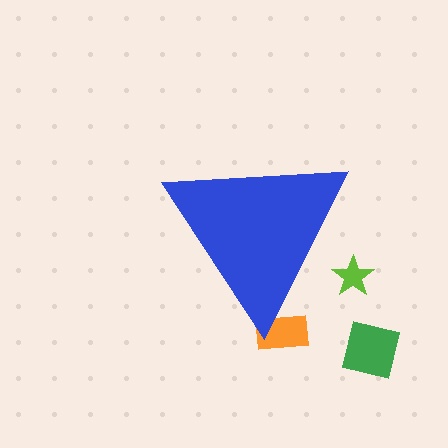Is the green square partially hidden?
No, the green square is fully visible.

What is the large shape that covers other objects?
A blue triangle.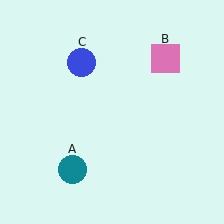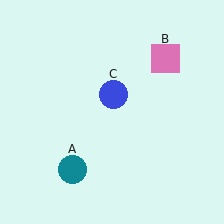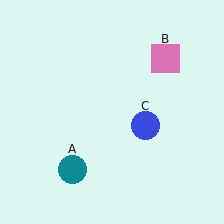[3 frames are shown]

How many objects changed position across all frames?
1 object changed position: blue circle (object C).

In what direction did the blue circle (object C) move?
The blue circle (object C) moved down and to the right.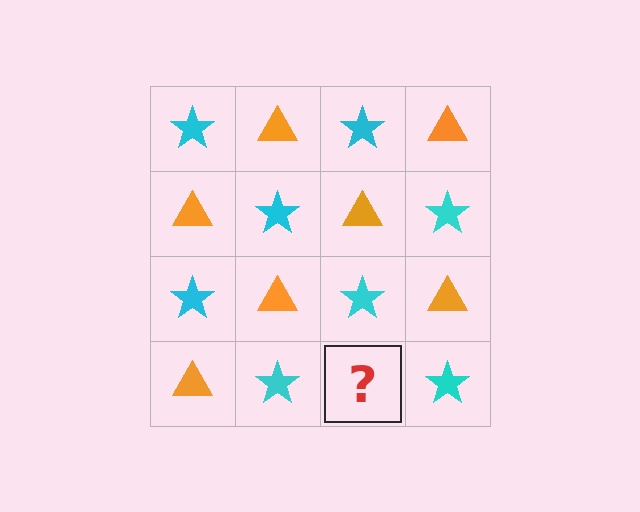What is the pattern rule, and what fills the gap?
The rule is that it alternates cyan star and orange triangle in a checkerboard pattern. The gap should be filled with an orange triangle.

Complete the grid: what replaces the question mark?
The question mark should be replaced with an orange triangle.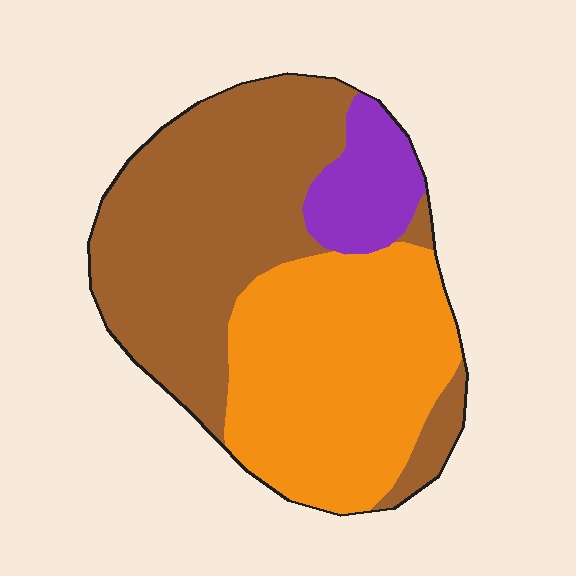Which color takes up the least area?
Purple, at roughly 10%.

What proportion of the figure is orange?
Orange takes up between a third and a half of the figure.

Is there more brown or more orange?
Brown.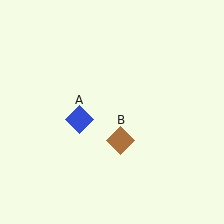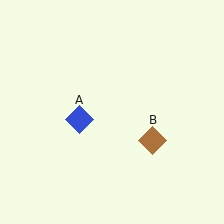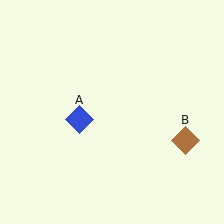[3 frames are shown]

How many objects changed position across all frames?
1 object changed position: brown diamond (object B).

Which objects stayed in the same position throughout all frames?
Blue diamond (object A) remained stationary.